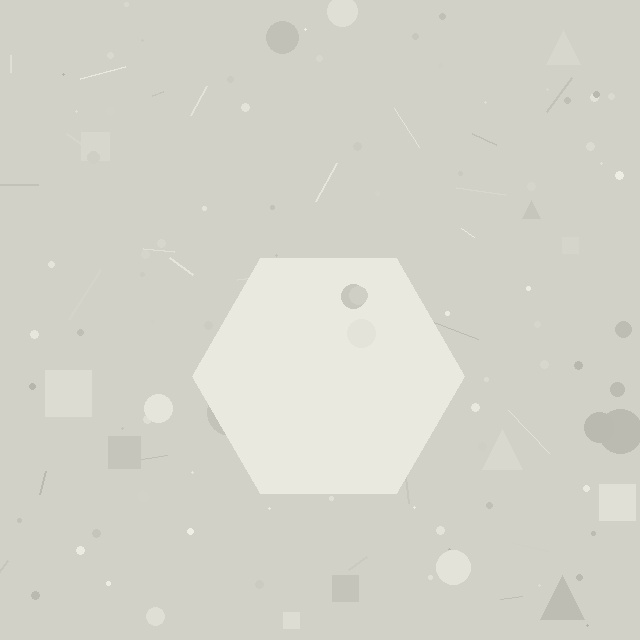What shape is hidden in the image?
A hexagon is hidden in the image.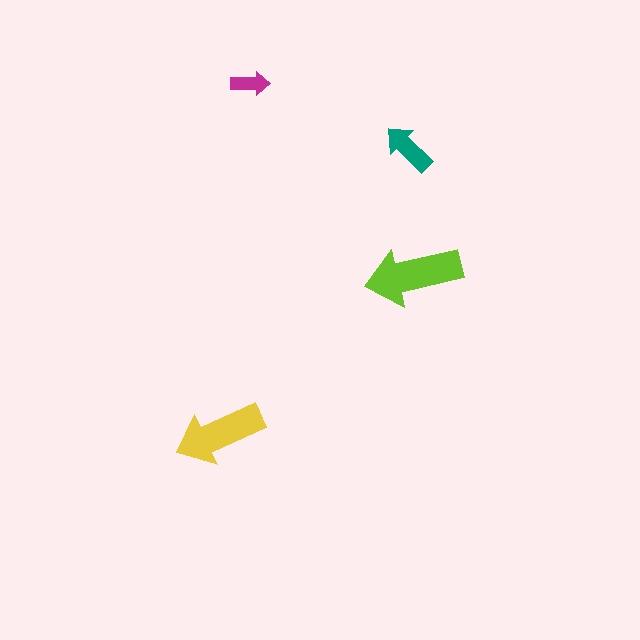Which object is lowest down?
The yellow arrow is bottommost.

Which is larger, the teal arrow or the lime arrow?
The lime one.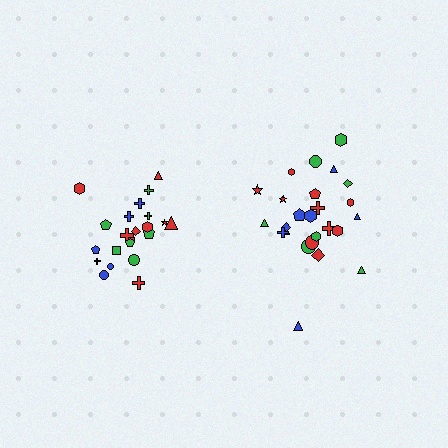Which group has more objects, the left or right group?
The right group.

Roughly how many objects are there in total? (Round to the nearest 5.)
Roughly 45 objects in total.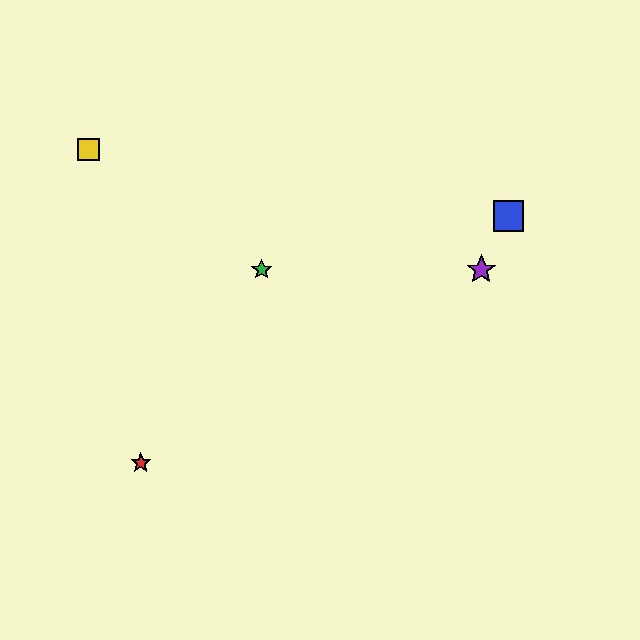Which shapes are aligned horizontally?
The green star, the purple star are aligned horizontally.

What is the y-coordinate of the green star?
The green star is at y≈270.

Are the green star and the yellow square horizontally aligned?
No, the green star is at y≈270 and the yellow square is at y≈149.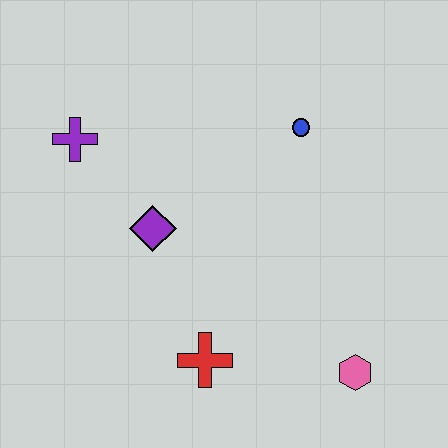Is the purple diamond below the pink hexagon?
No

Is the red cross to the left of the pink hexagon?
Yes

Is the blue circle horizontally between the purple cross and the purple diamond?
No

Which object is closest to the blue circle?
The purple diamond is closest to the blue circle.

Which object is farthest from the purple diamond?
The pink hexagon is farthest from the purple diamond.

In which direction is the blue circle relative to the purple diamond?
The blue circle is to the right of the purple diamond.